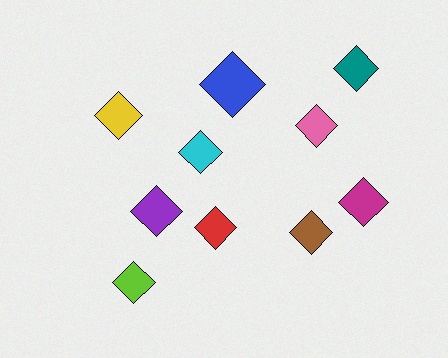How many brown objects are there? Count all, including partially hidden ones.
There is 1 brown object.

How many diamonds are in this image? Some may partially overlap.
There are 10 diamonds.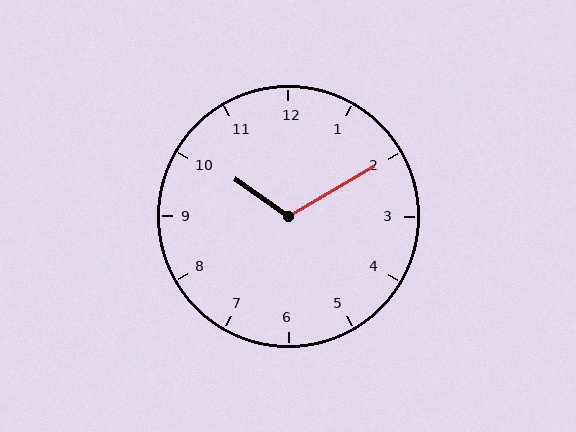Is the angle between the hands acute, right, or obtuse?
It is obtuse.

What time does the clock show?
10:10.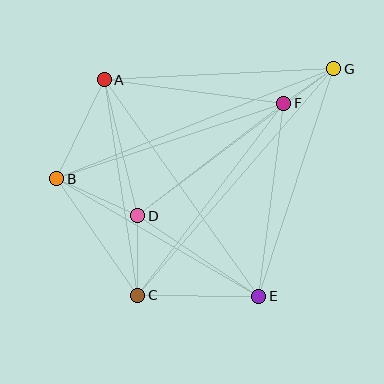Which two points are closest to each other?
Points F and G are closest to each other.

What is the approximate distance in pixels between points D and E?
The distance between D and E is approximately 145 pixels.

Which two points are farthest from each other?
Points C and G are farthest from each other.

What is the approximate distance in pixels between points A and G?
The distance between A and G is approximately 229 pixels.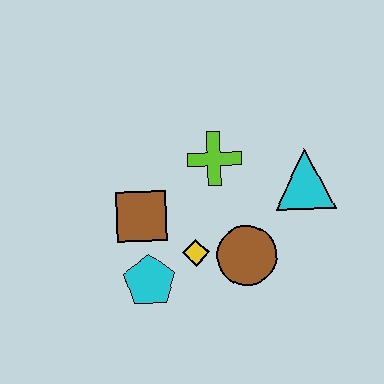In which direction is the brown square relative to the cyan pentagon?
The brown square is above the cyan pentagon.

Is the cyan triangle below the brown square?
No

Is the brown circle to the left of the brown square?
No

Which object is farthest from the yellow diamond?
The cyan triangle is farthest from the yellow diamond.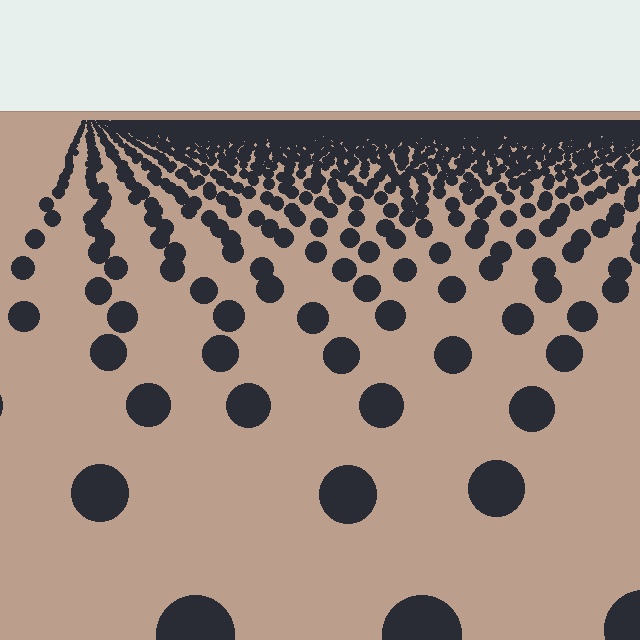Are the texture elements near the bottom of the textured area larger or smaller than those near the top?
Larger. Near the bottom, elements are closer to the viewer and appear at a bigger on-screen size.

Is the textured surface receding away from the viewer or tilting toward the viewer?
The surface is receding away from the viewer. Texture elements get smaller and denser toward the top.